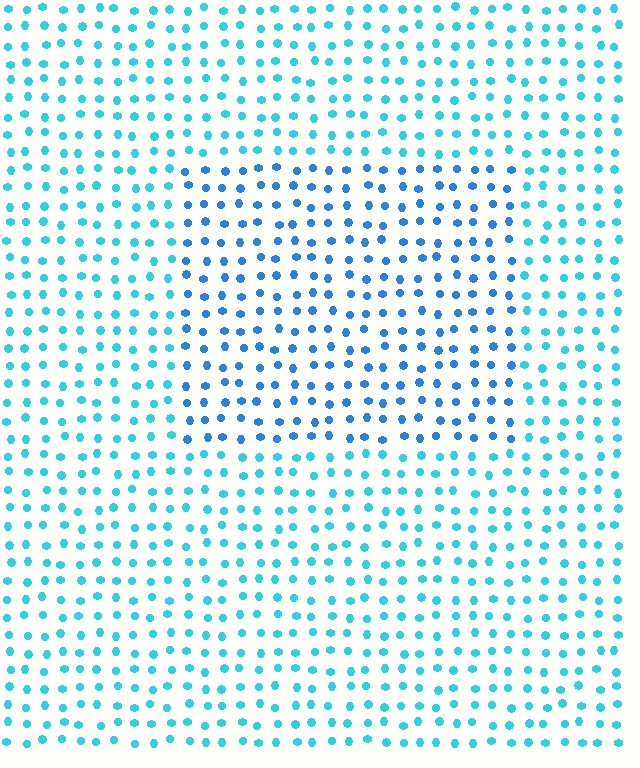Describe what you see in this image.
The image is filled with small cyan elements in a uniform arrangement. A rectangle-shaped region is visible where the elements are tinted to a slightly different hue, forming a subtle color boundary.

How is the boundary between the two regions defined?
The boundary is defined purely by a slight shift in hue (about 28 degrees). Spacing, size, and orientation are identical on both sides.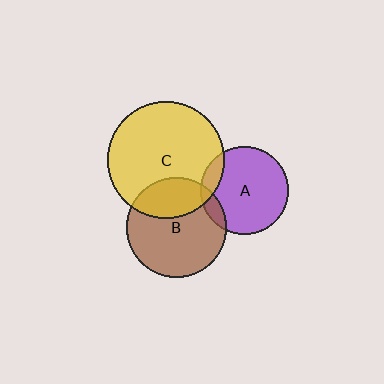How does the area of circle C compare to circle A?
Approximately 1.8 times.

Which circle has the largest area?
Circle C (yellow).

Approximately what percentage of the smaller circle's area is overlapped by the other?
Approximately 10%.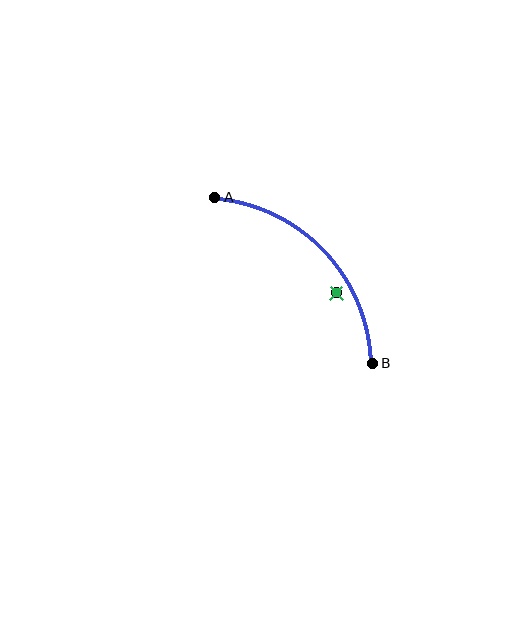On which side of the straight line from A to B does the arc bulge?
The arc bulges above and to the right of the straight line connecting A and B.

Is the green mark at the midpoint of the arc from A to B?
No — the green mark does not lie on the arc at all. It sits slightly inside the curve.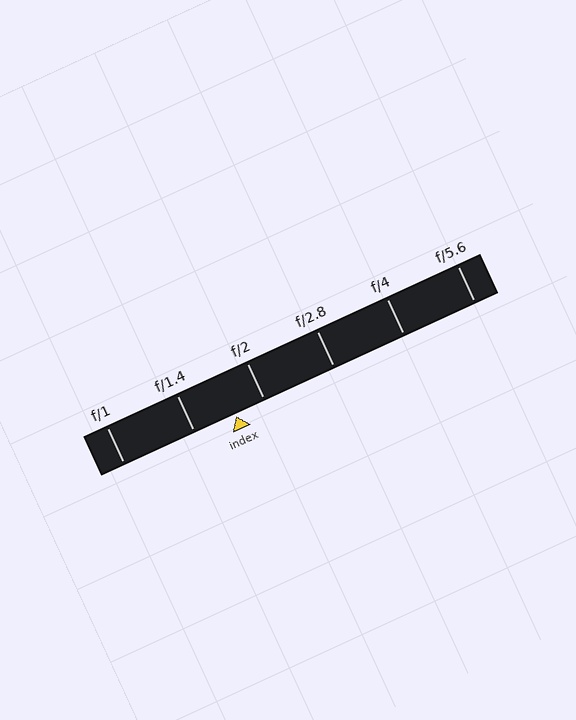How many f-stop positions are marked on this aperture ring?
There are 6 f-stop positions marked.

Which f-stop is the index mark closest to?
The index mark is closest to f/2.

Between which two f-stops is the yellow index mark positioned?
The index mark is between f/1.4 and f/2.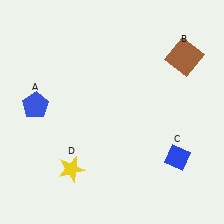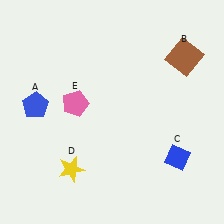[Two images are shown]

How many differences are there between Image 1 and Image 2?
There is 1 difference between the two images.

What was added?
A pink pentagon (E) was added in Image 2.